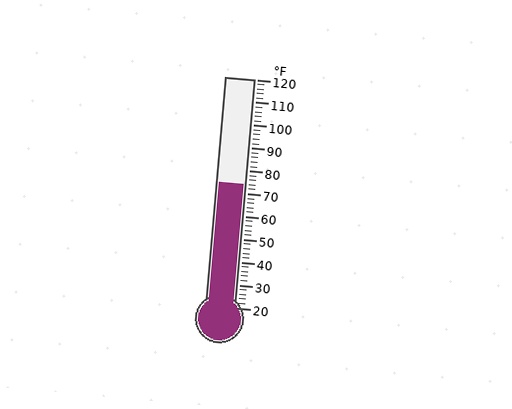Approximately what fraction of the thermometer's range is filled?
The thermometer is filled to approximately 55% of its range.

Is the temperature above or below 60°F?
The temperature is above 60°F.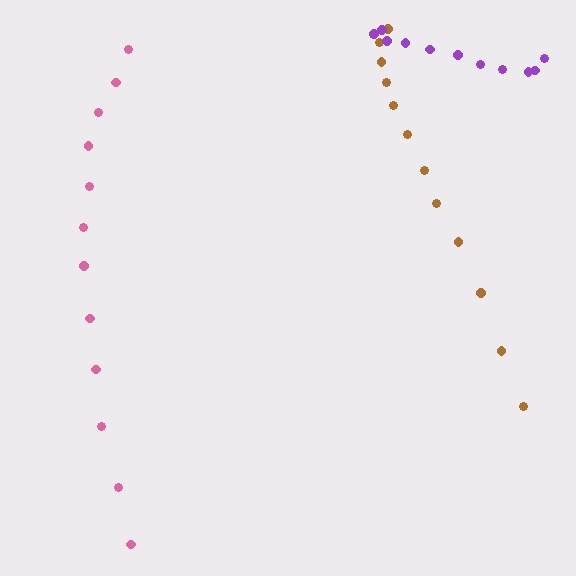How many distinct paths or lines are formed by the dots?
There are 3 distinct paths.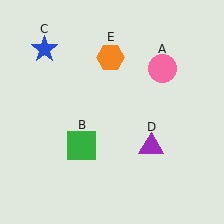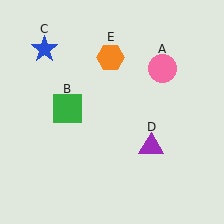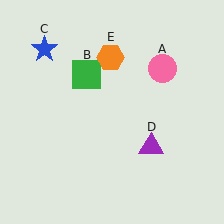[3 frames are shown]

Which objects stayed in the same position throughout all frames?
Pink circle (object A) and blue star (object C) and purple triangle (object D) and orange hexagon (object E) remained stationary.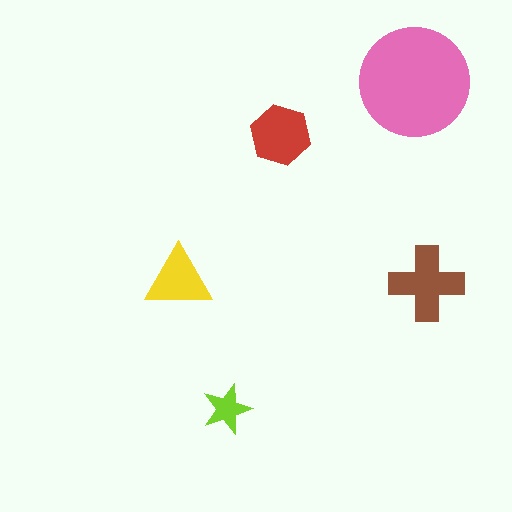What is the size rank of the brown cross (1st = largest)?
2nd.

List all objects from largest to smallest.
The pink circle, the brown cross, the red hexagon, the yellow triangle, the lime star.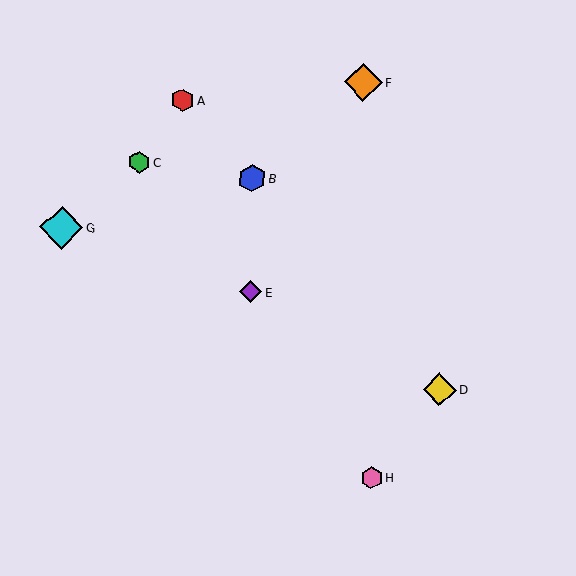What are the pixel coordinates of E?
Object E is at (251, 292).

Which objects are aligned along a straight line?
Objects A, B, D are aligned along a straight line.